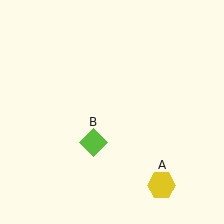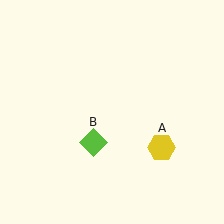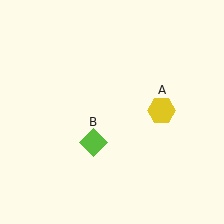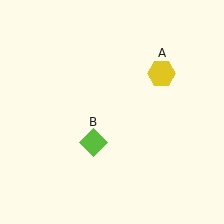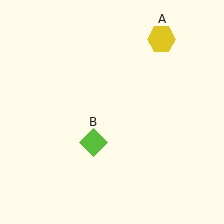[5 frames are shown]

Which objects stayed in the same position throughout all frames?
Lime diamond (object B) remained stationary.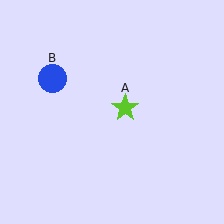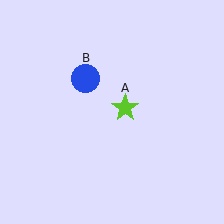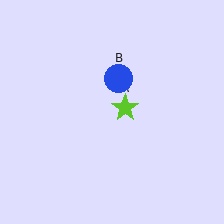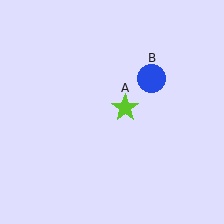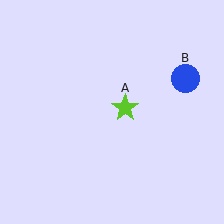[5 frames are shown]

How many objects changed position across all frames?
1 object changed position: blue circle (object B).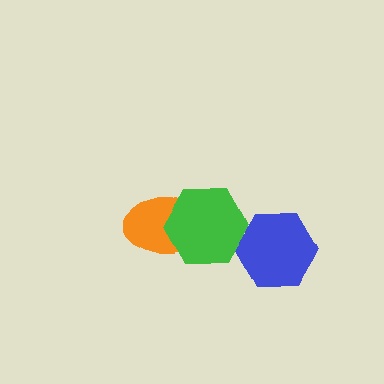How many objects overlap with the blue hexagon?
1 object overlaps with the blue hexagon.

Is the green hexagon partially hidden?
Yes, it is partially covered by another shape.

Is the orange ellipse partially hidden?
Yes, it is partially covered by another shape.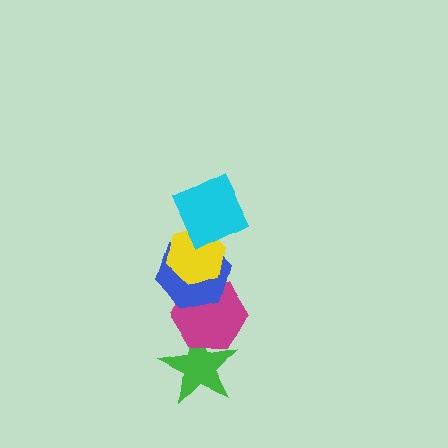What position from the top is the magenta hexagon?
The magenta hexagon is 4th from the top.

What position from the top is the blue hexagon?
The blue hexagon is 3rd from the top.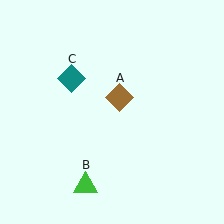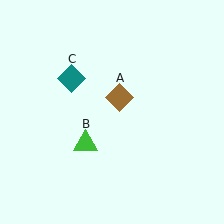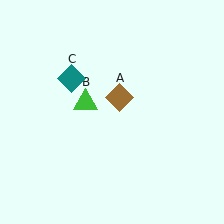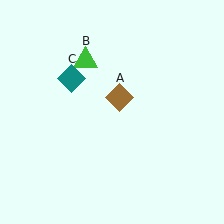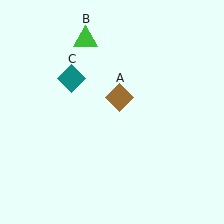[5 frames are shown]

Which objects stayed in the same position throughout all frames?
Brown diamond (object A) and teal diamond (object C) remained stationary.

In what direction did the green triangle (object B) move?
The green triangle (object B) moved up.